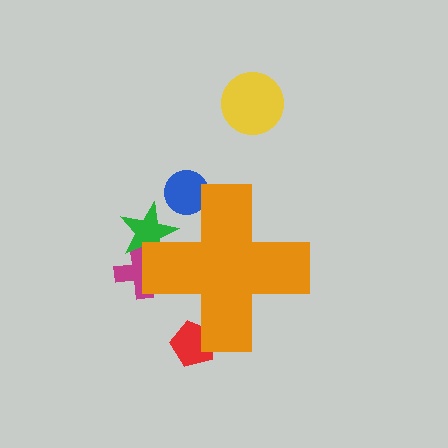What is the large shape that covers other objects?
An orange cross.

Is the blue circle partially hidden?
Yes, the blue circle is partially hidden behind the orange cross.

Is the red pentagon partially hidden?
Yes, the red pentagon is partially hidden behind the orange cross.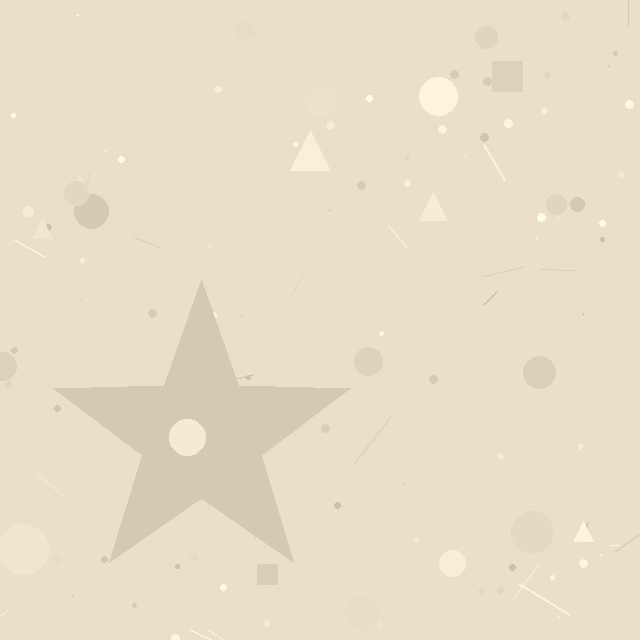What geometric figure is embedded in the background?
A star is embedded in the background.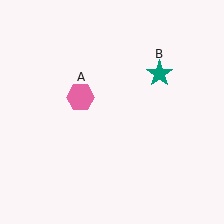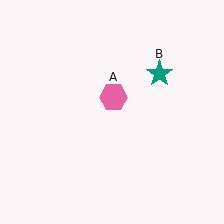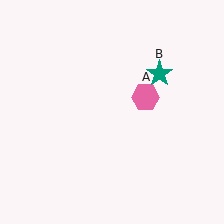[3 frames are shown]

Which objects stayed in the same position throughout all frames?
Teal star (object B) remained stationary.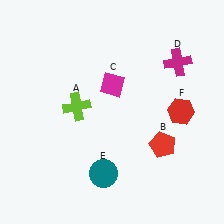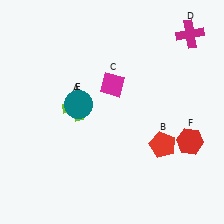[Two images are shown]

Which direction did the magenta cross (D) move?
The magenta cross (D) moved up.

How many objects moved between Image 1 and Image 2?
3 objects moved between the two images.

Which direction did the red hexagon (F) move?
The red hexagon (F) moved down.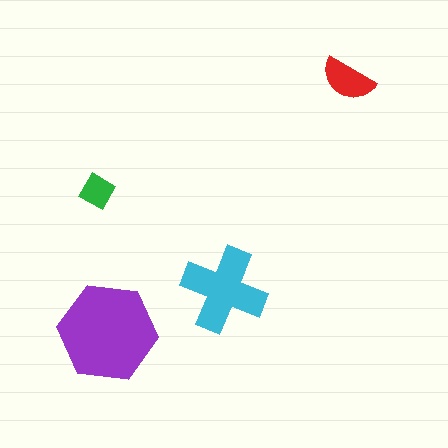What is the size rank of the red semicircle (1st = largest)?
3rd.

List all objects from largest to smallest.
The purple hexagon, the cyan cross, the red semicircle, the green diamond.